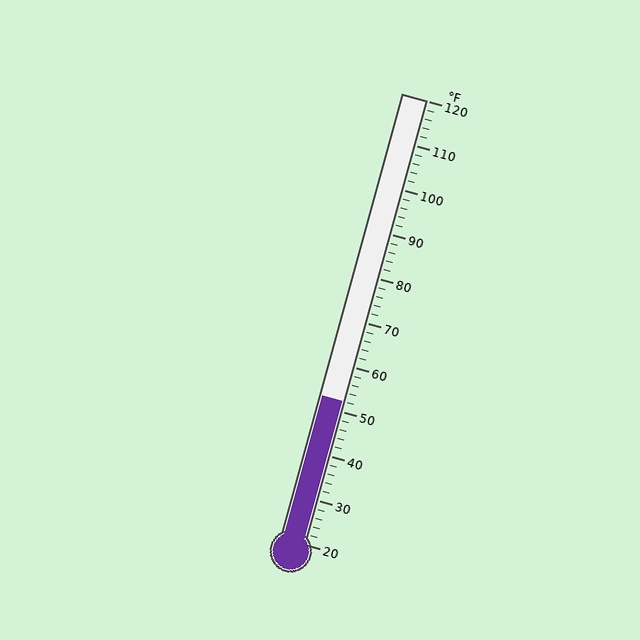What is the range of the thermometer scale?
The thermometer scale ranges from 20°F to 120°F.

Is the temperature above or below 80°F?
The temperature is below 80°F.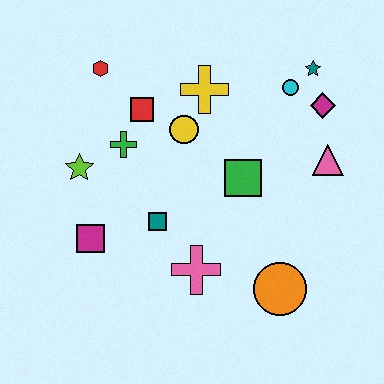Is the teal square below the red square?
Yes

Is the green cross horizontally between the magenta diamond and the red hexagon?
Yes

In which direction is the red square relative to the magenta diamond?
The red square is to the left of the magenta diamond.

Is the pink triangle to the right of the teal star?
Yes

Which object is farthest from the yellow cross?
The orange circle is farthest from the yellow cross.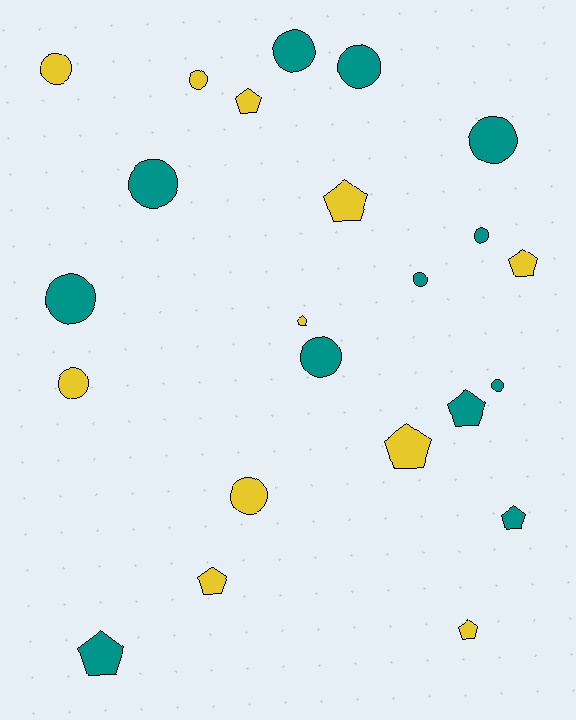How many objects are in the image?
There are 23 objects.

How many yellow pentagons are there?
There are 7 yellow pentagons.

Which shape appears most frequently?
Circle, with 13 objects.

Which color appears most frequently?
Teal, with 12 objects.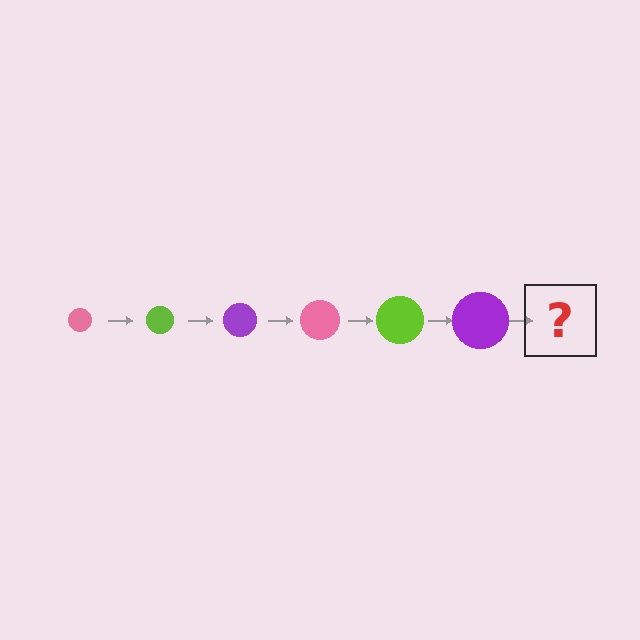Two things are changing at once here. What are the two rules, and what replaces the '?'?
The two rules are that the circle grows larger each step and the color cycles through pink, lime, and purple. The '?' should be a pink circle, larger than the previous one.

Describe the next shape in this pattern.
It should be a pink circle, larger than the previous one.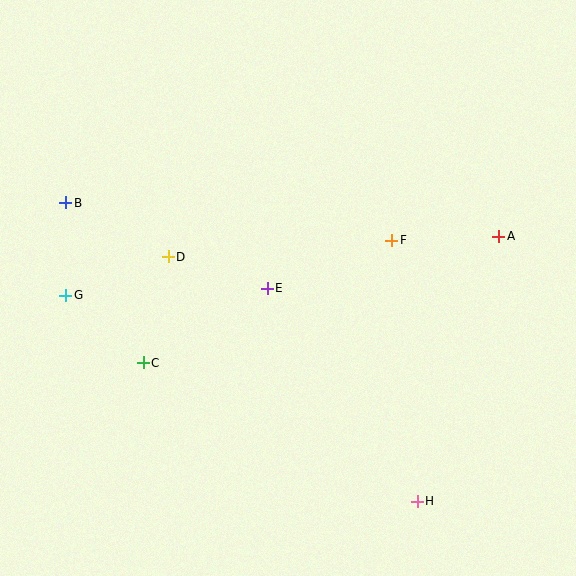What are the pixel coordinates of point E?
Point E is at (267, 288).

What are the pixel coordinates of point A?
Point A is at (499, 236).